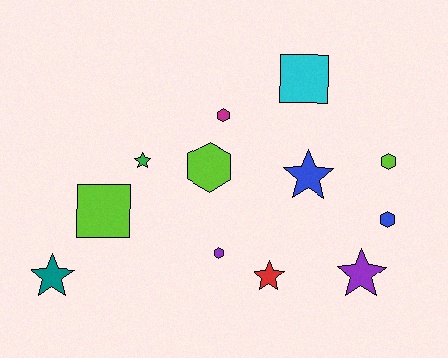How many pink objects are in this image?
There are no pink objects.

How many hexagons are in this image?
There are 5 hexagons.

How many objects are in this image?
There are 12 objects.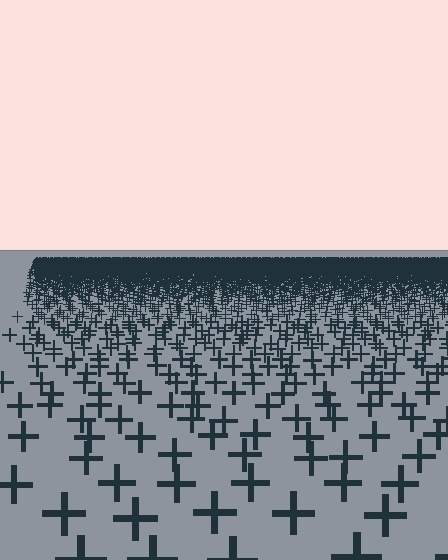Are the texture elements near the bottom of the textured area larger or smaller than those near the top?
Larger. Near the bottom, elements are closer to the viewer and appear at a bigger on-screen size.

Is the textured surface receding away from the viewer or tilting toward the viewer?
The surface is receding away from the viewer. Texture elements get smaller and denser toward the top.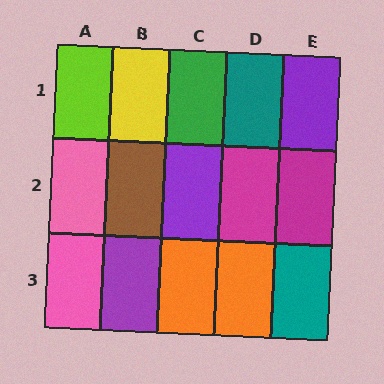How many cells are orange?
2 cells are orange.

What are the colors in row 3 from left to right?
Pink, purple, orange, orange, teal.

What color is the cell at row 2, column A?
Pink.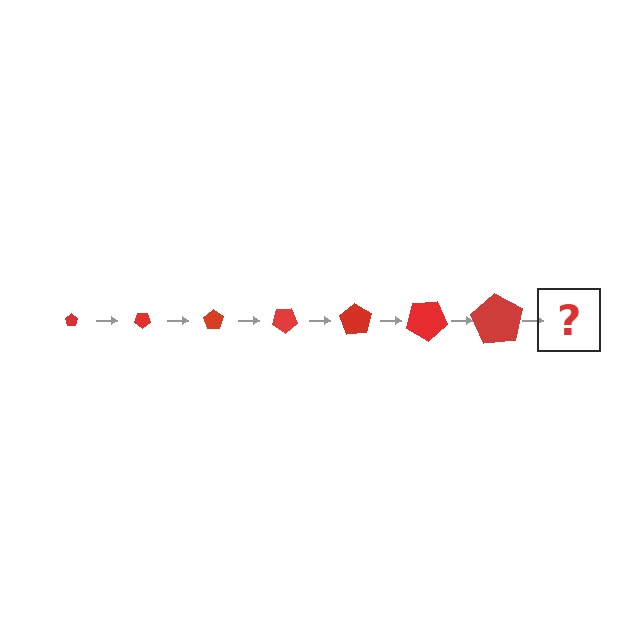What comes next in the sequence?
The next element should be a pentagon, larger than the previous one and rotated 245 degrees from the start.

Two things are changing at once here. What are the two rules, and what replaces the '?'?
The two rules are that the pentagon grows larger each step and it rotates 35 degrees each step. The '?' should be a pentagon, larger than the previous one and rotated 245 degrees from the start.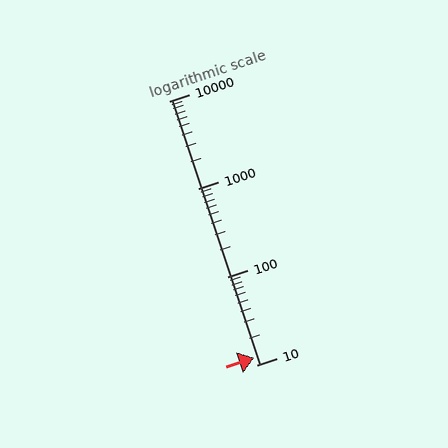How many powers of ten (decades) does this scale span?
The scale spans 3 decades, from 10 to 10000.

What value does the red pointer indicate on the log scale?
The pointer indicates approximately 12.